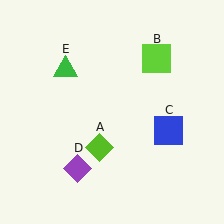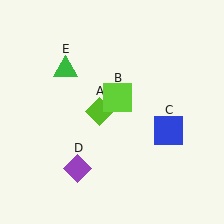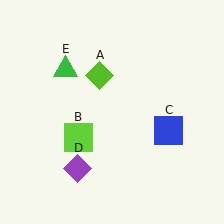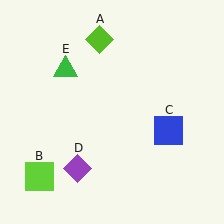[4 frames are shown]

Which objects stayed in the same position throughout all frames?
Blue square (object C) and purple diamond (object D) and green triangle (object E) remained stationary.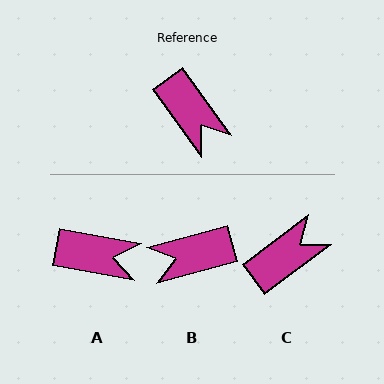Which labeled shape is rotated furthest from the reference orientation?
B, about 111 degrees away.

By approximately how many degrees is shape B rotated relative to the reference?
Approximately 111 degrees clockwise.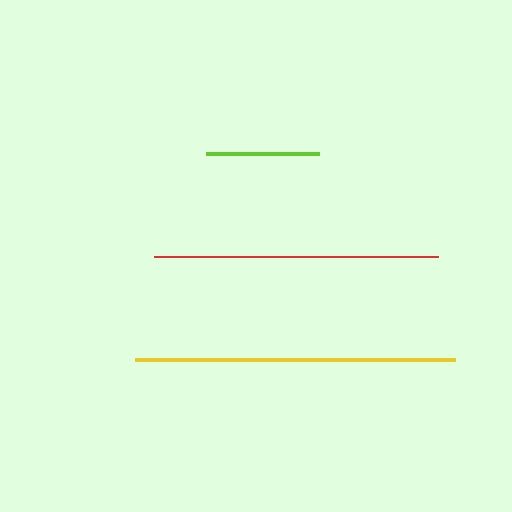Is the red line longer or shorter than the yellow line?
The yellow line is longer than the red line.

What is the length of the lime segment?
The lime segment is approximately 113 pixels long.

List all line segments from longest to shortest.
From longest to shortest: yellow, red, lime.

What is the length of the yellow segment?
The yellow segment is approximately 320 pixels long.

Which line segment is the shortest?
The lime line is the shortest at approximately 113 pixels.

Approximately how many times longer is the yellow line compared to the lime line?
The yellow line is approximately 2.8 times the length of the lime line.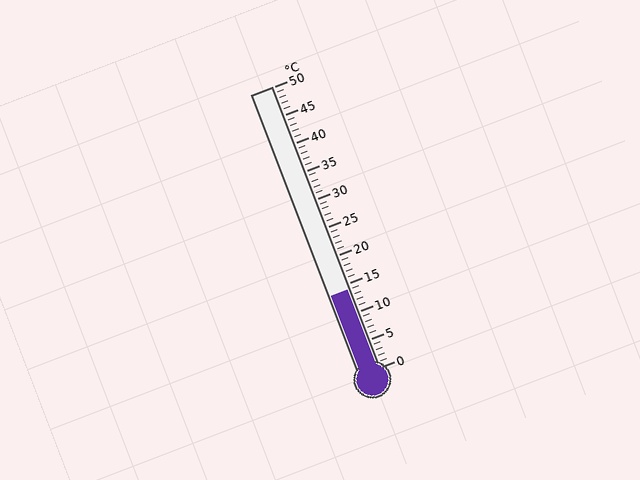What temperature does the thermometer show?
The thermometer shows approximately 14°C.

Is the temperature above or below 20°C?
The temperature is below 20°C.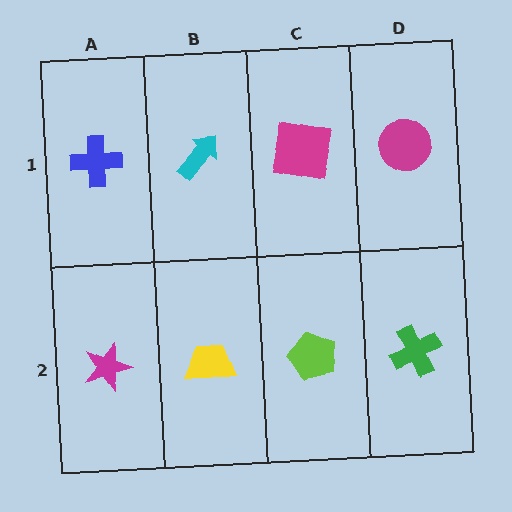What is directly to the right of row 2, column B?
A lime pentagon.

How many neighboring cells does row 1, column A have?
2.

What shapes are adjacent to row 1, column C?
A lime pentagon (row 2, column C), a cyan arrow (row 1, column B), a magenta circle (row 1, column D).